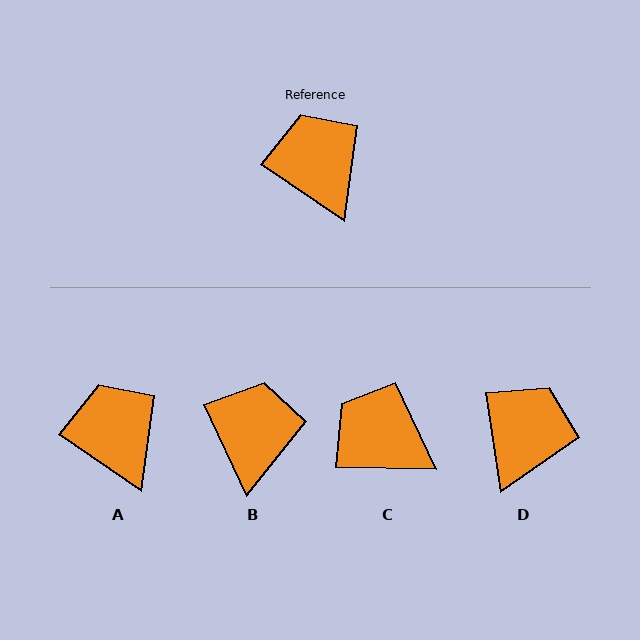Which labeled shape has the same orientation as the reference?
A.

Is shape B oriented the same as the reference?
No, it is off by about 31 degrees.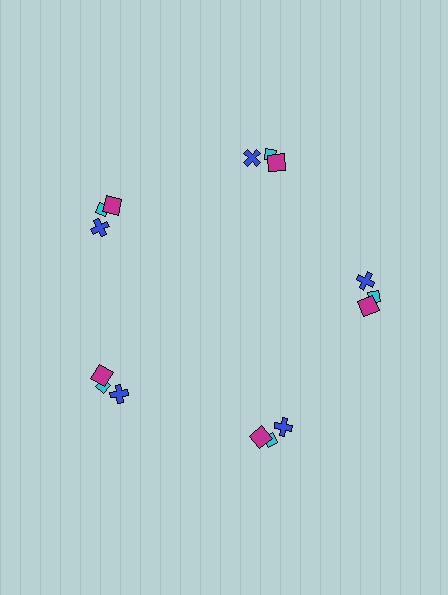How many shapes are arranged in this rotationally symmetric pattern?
There are 15 shapes, arranged in 5 groups of 3.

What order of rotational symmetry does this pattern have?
This pattern has 5-fold rotational symmetry.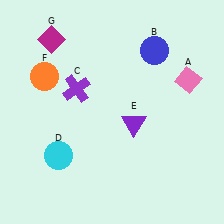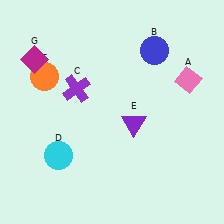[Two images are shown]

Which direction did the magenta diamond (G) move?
The magenta diamond (G) moved down.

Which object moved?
The magenta diamond (G) moved down.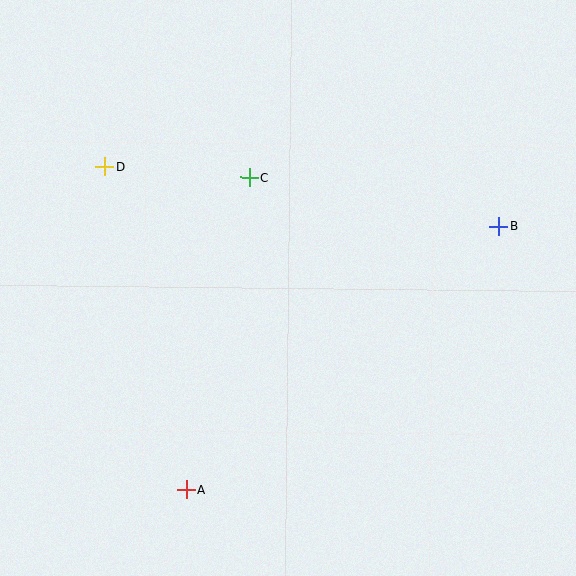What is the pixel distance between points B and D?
The distance between B and D is 398 pixels.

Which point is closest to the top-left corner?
Point D is closest to the top-left corner.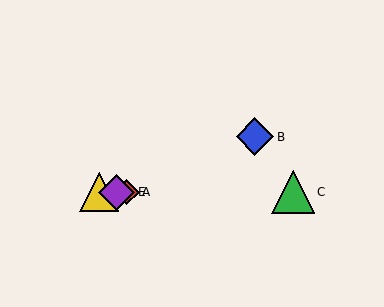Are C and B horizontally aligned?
No, C is at y≈192 and B is at y≈137.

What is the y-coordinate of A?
Object A is at y≈192.